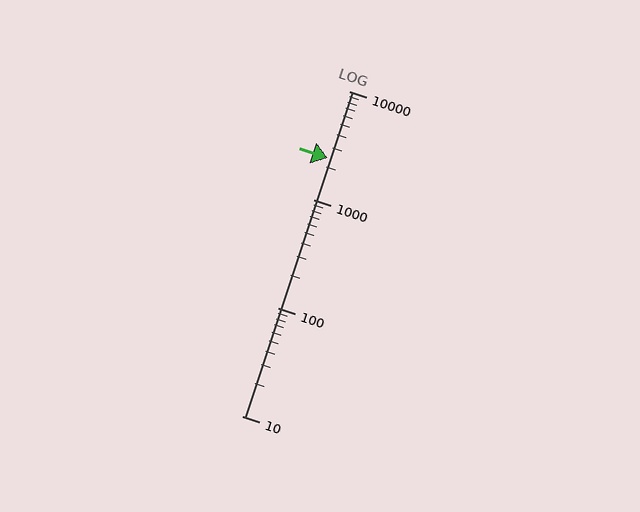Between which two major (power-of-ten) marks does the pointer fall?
The pointer is between 1000 and 10000.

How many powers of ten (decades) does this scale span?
The scale spans 3 decades, from 10 to 10000.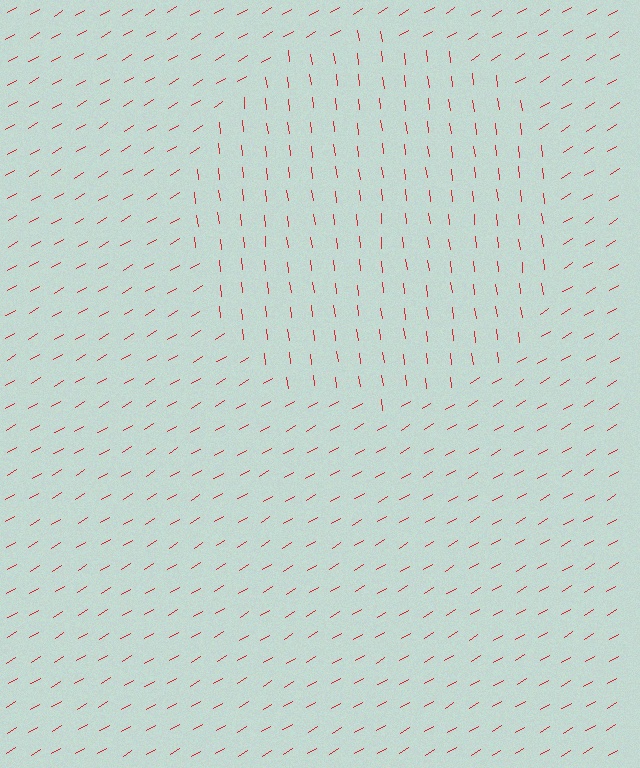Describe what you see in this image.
The image is filled with small red line segments. A circle region in the image has lines oriented differently from the surrounding lines, creating a visible texture boundary.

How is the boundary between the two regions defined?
The boundary is defined purely by a change in line orientation (approximately 66 degrees difference). All lines are the same color and thickness.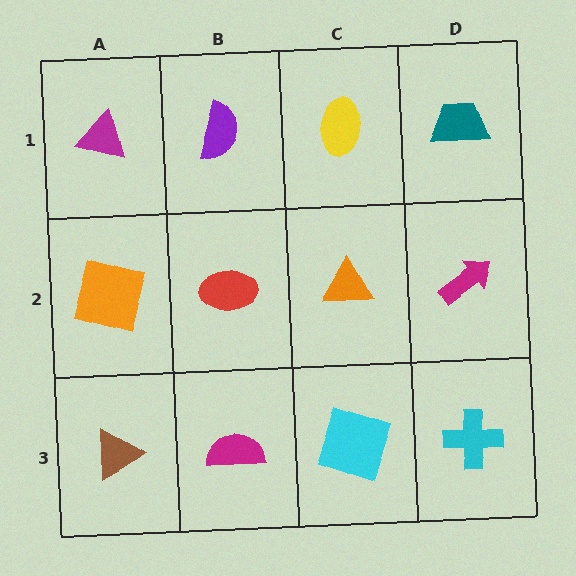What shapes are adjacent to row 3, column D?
A magenta arrow (row 2, column D), a cyan square (row 3, column C).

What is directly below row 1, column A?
An orange square.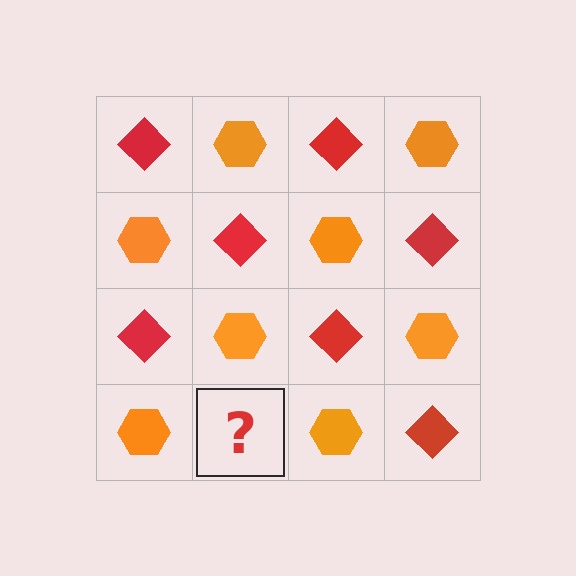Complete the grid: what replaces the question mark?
The question mark should be replaced with a red diamond.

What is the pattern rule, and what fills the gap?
The rule is that it alternates red diamond and orange hexagon in a checkerboard pattern. The gap should be filled with a red diamond.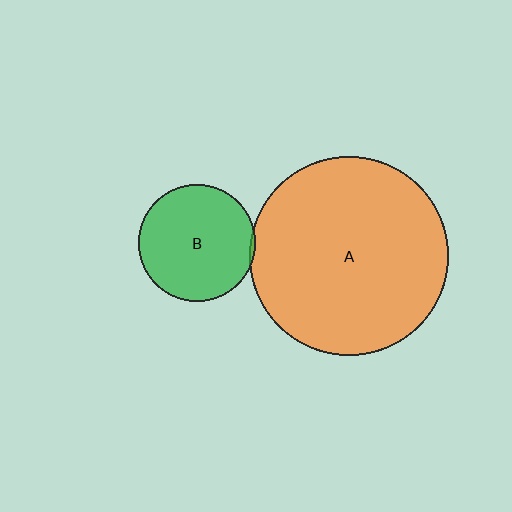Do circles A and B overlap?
Yes.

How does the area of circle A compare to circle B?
Approximately 2.9 times.